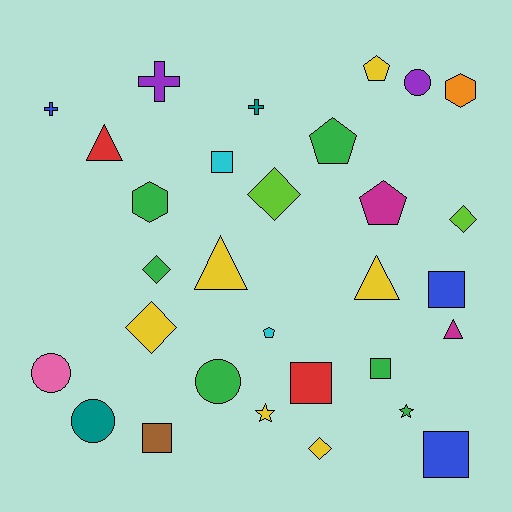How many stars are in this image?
There are 2 stars.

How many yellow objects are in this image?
There are 6 yellow objects.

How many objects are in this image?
There are 30 objects.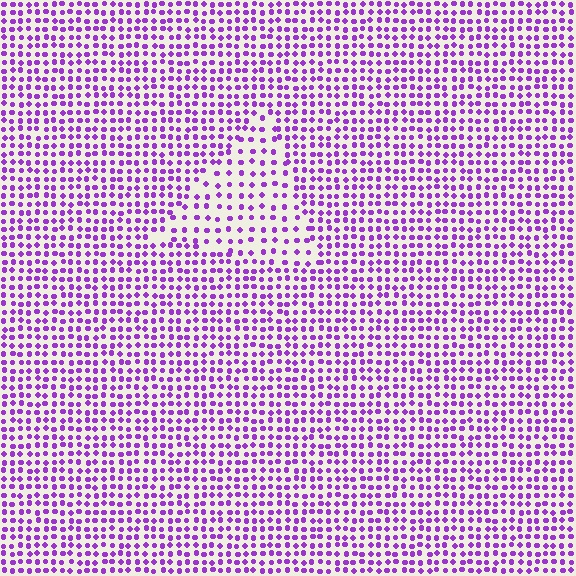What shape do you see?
I see a triangle.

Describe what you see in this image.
The image contains small purple elements arranged at two different densities. A triangle-shaped region is visible where the elements are less densely packed than the surrounding area.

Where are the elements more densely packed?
The elements are more densely packed outside the triangle boundary.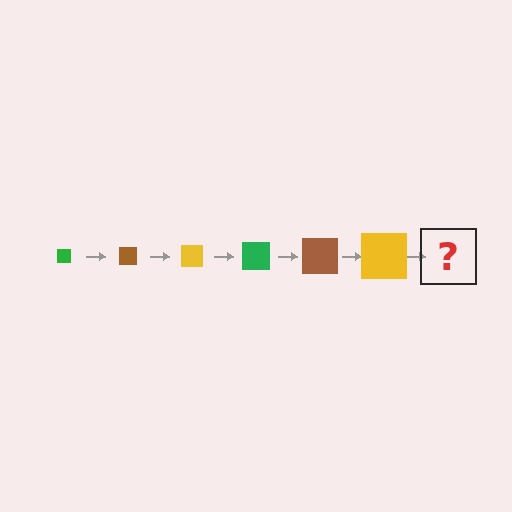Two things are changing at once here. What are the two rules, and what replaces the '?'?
The two rules are that the square grows larger each step and the color cycles through green, brown, and yellow. The '?' should be a green square, larger than the previous one.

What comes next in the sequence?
The next element should be a green square, larger than the previous one.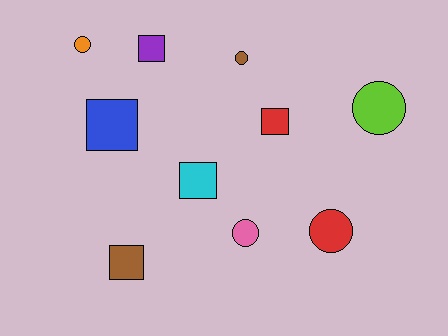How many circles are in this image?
There are 5 circles.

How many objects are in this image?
There are 10 objects.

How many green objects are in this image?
There are no green objects.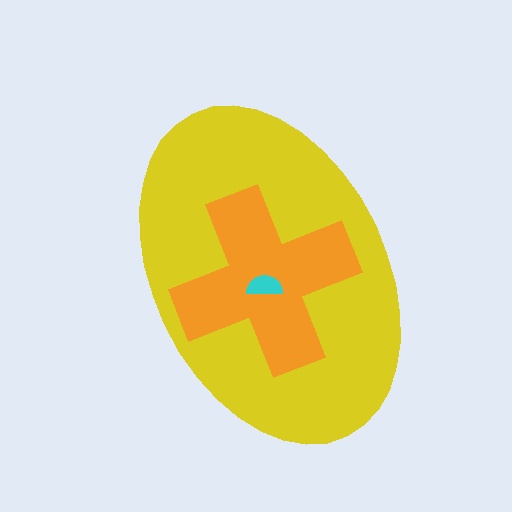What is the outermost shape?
The yellow ellipse.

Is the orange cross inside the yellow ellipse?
Yes.